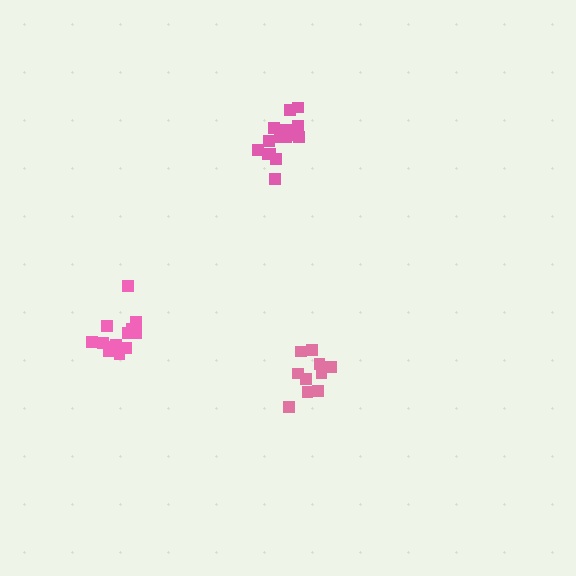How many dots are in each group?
Group 1: 15 dots, Group 2: 15 dots, Group 3: 10 dots (40 total).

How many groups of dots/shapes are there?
There are 3 groups.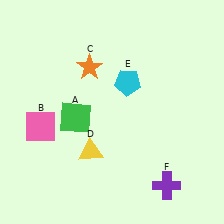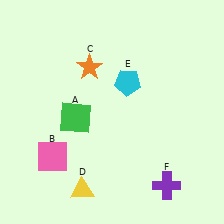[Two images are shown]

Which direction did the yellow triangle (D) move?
The yellow triangle (D) moved down.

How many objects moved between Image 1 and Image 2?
2 objects moved between the two images.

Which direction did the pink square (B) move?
The pink square (B) moved down.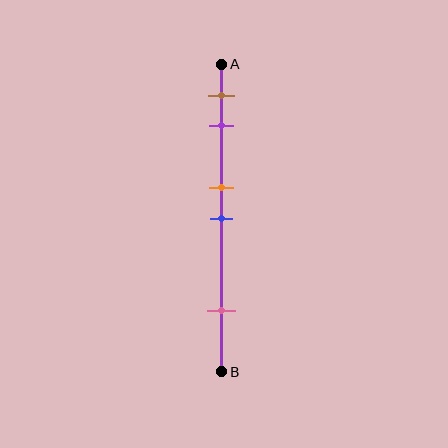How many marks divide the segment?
There are 5 marks dividing the segment.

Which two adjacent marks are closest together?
The orange and blue marks are the closest adjacent pair.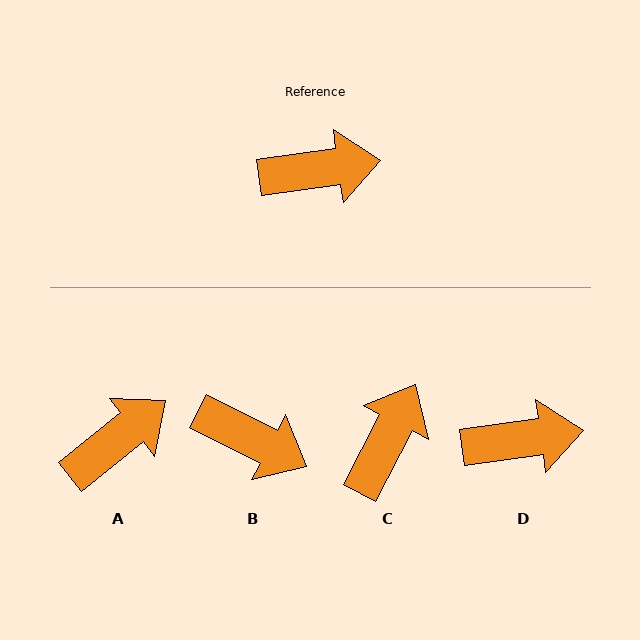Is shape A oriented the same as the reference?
No, it is off by about 30 degrees.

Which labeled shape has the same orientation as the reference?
D.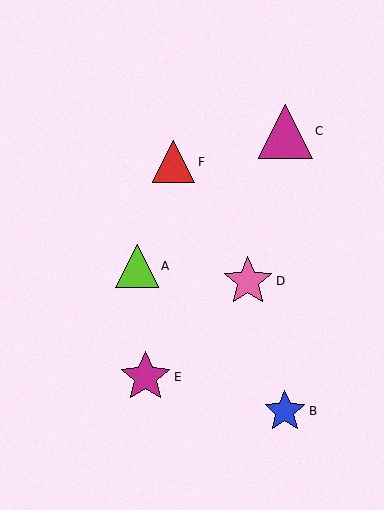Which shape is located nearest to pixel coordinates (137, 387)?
The magenta star (labeled E) at (145, 377) is nearest to that location.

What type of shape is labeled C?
Shape C is a magenta triangle.